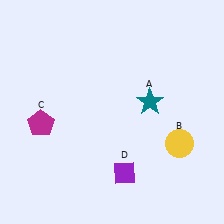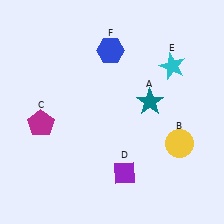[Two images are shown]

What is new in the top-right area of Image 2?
A cyan star (E) was added in the top-right area of Image 2.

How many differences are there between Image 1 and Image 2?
There are 2 differences between the two images.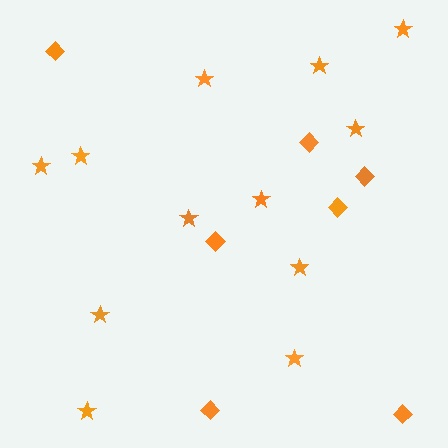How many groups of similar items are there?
There are 2 groups: one group of stars (12) and one group of diamonds (7).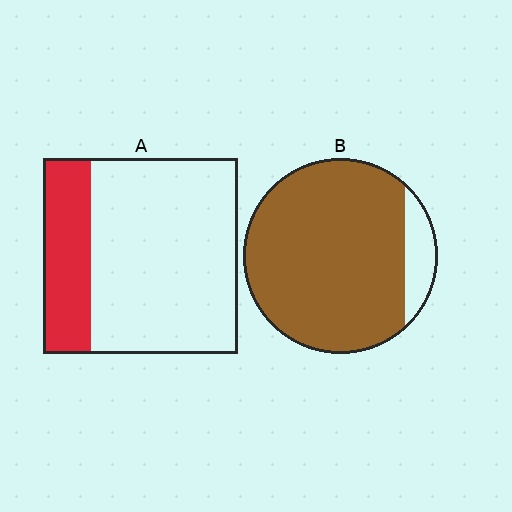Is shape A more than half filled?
No.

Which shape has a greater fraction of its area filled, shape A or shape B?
Shape B.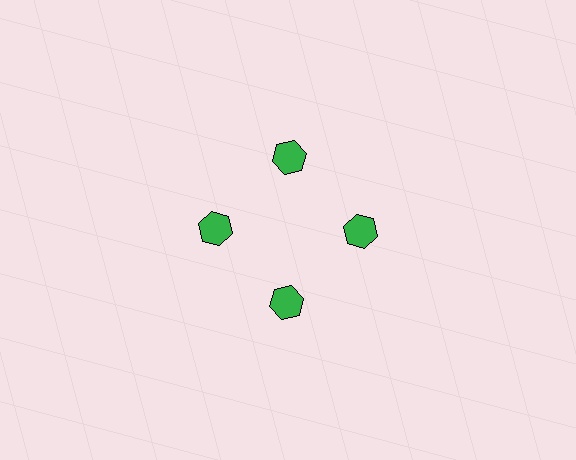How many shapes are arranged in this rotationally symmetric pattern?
There are 4 shapes, arranged in 4 groups of 1.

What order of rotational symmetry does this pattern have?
This pattern has 4-fold rotational symmetry.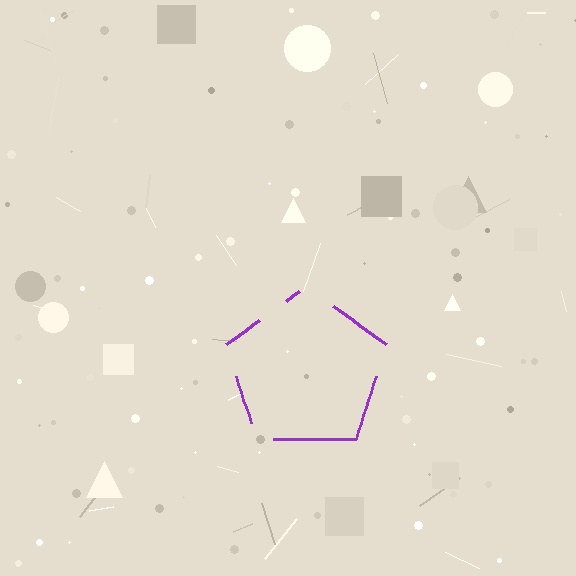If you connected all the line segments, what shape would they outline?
They would outline a pentagon.